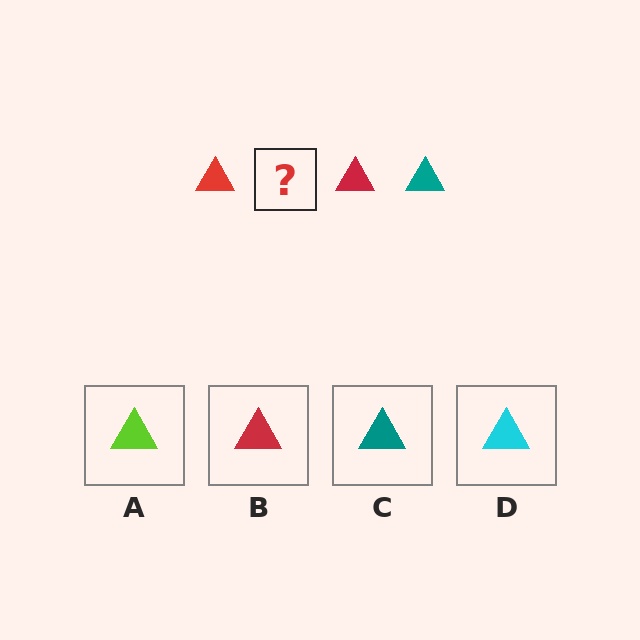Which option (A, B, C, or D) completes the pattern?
C.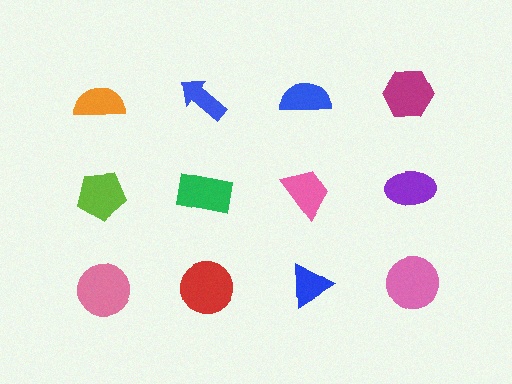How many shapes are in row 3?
4 shapes.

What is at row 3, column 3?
A blue triangle.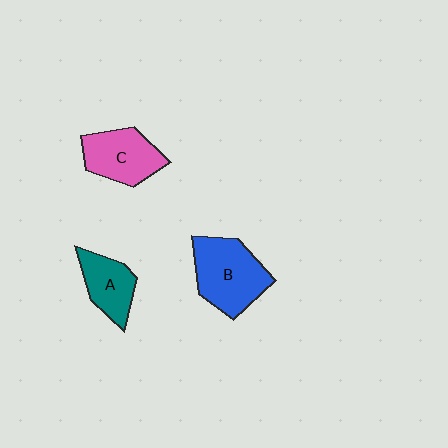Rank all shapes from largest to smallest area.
From largest to smallest: B (blue), C (pink), A (teal).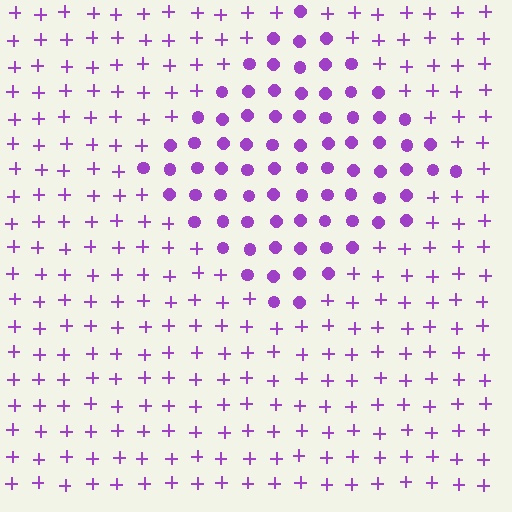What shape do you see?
I see a diamond.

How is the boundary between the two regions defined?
The boundary is defined by a change in element shape: circles inside vs. plus signs outside. All elements share the same color and spacing.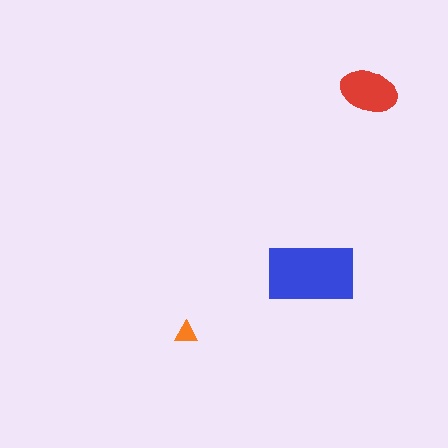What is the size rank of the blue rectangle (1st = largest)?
1st.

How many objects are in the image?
There are 3 objects in the image.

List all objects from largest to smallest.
The blue rectangle, the red ellipse, the orange triangle.